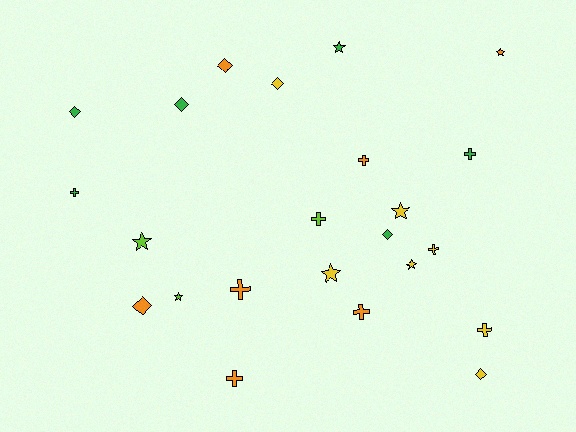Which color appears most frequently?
Yellow, with 7 objects.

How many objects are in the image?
There are 23 objects.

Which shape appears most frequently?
Cross, with 9 objects.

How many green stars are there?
There is 1 green star.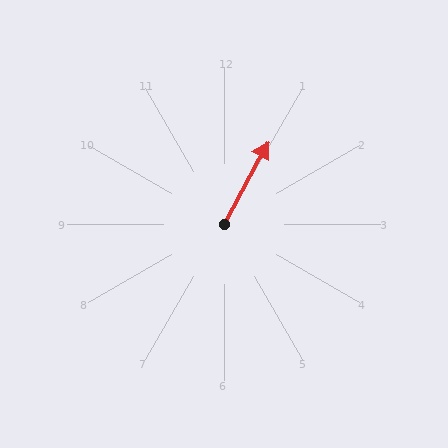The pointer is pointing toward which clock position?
Roughly 1 o'clock.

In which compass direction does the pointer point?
Northeast.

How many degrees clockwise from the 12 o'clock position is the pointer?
Approximately 28 degrees.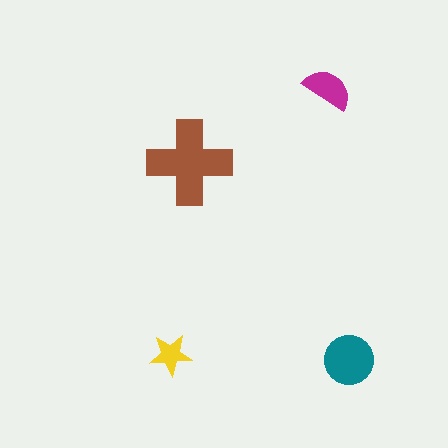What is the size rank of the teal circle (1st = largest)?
2nd.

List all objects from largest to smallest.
The brown cross, the teal circle, the magenta semicircle, the yellow star.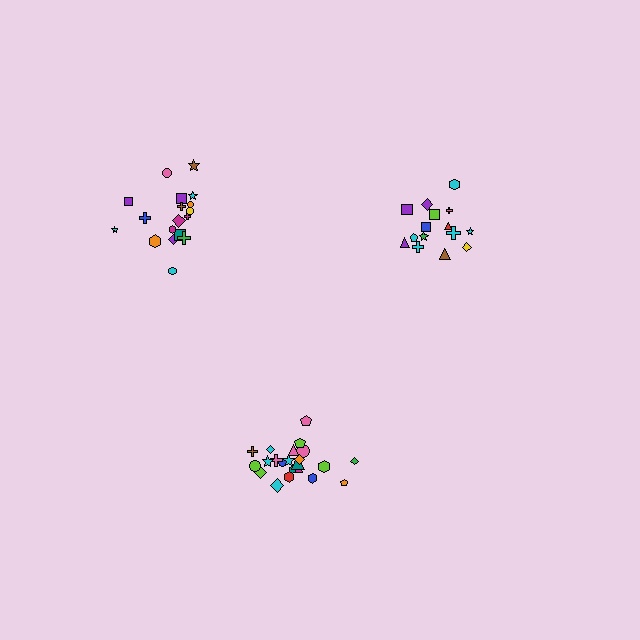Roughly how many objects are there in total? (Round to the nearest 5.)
Roughly 55 objects in total.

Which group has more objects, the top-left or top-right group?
The top-left group.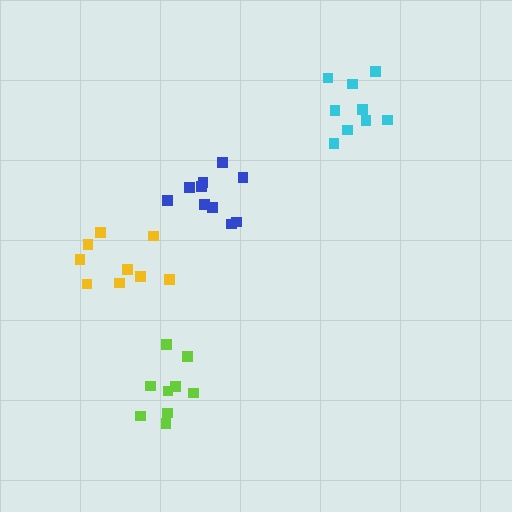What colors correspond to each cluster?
The clusters are colored: yellow, lime, blue, cyan.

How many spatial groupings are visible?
There are 4 spatial groupings.